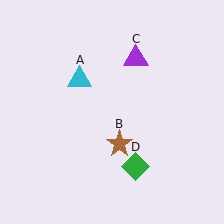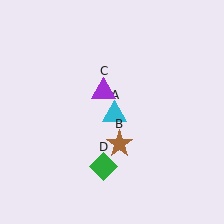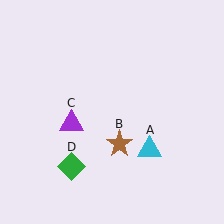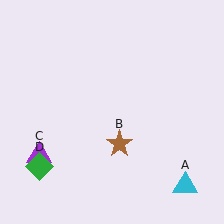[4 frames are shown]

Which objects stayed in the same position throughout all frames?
Brown star (object B) remained stationary.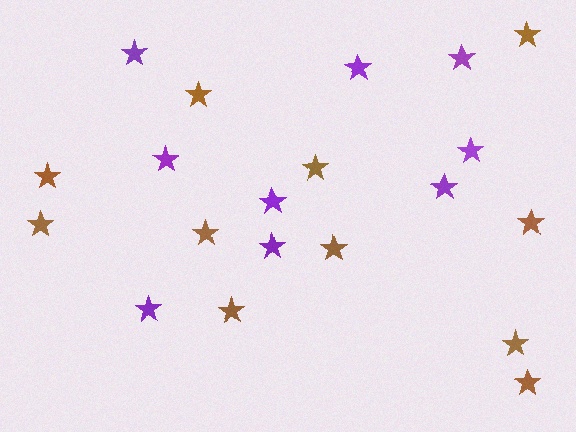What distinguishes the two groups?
There are 2 groups: one group of brown stars (11) and one group of purple stars (9).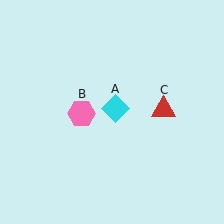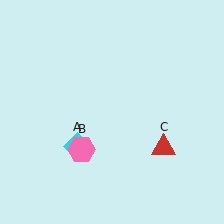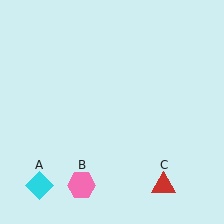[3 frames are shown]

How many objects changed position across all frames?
3 objects changed position: cyan diamond (object A), pink hexagon (object B), red triangle (object C).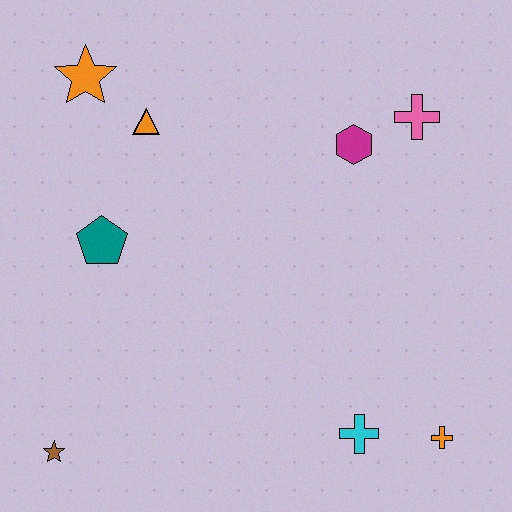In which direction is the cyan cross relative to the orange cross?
The cyan cross is to the left of the orange cross.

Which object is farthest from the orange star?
The orange cross is farthest from the orange star.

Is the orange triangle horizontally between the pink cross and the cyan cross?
No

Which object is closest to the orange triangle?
The orange star is closest to the orange triangle.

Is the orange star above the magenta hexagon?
Yes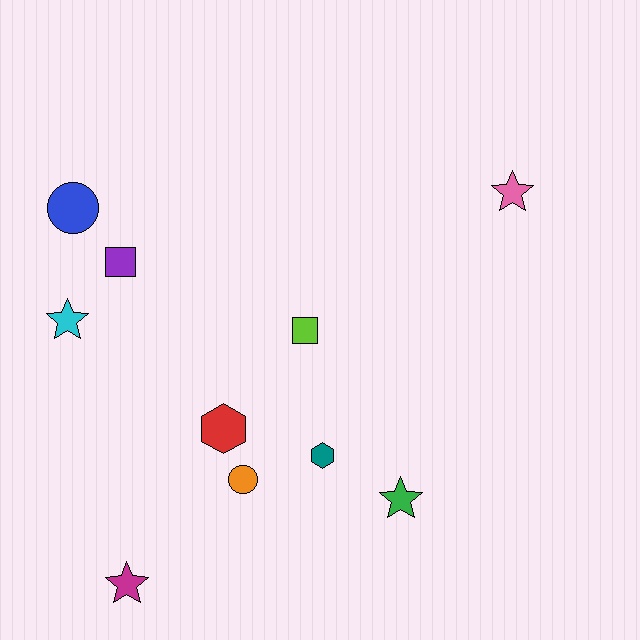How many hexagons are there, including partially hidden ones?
There are 2 hexagons.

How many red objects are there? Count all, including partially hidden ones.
There is 1 red object.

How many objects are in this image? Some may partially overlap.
There are 10 objects.